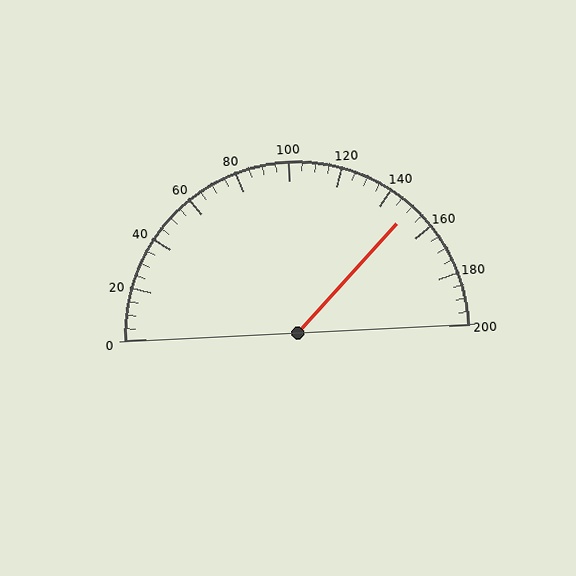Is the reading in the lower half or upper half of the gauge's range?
The reading is in the upper half of the range (0 to 200).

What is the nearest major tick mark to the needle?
The nearest major tick mark is 160.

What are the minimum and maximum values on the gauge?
The gauge ranges from 0 to 200.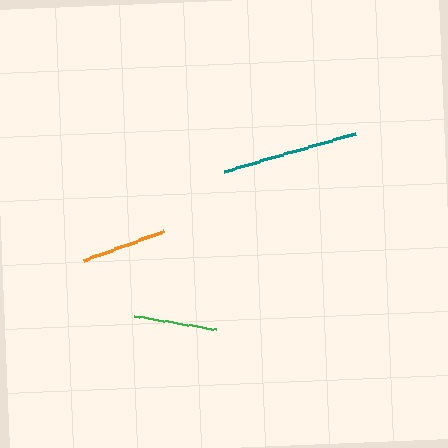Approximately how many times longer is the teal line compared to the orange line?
The teal line is approximately 1.6 times the length of the orange line.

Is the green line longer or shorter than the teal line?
The teal line is longer than the green line.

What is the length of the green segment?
The green segment is approximately 84 pixels long.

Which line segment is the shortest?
The green line is the shortest at approximately 84 pixels.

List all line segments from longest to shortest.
From longest to shortest: teal, orange, green.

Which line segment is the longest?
The teal line is the longest at approximately 136 pixels.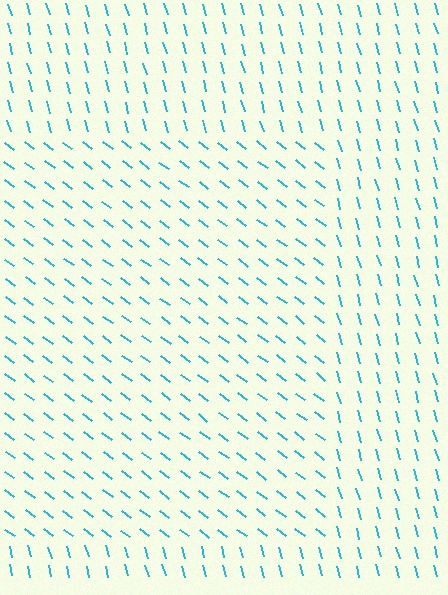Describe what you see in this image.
The image is filled with small cyan line segments. A rectangle region in the image has lines oriented differently from the surrounding lines, creating a visible texture boundary.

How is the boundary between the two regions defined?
The boundary is defined purely by a change in line orientation (approximately 38 degrees difference). All lines are the same color and thickness.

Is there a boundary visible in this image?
Yes, there is a texture boundary formed by a change in line orientation.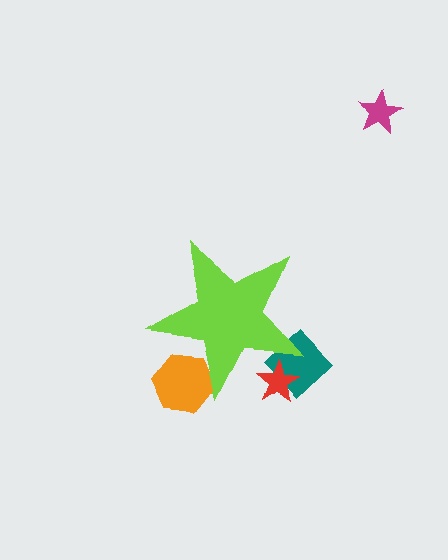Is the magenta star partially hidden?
No, the magenta star is fully visible.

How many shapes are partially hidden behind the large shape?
3 shapes are partially hidden.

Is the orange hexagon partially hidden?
Yes, the orange hexagon is partially hidden behind the lime star.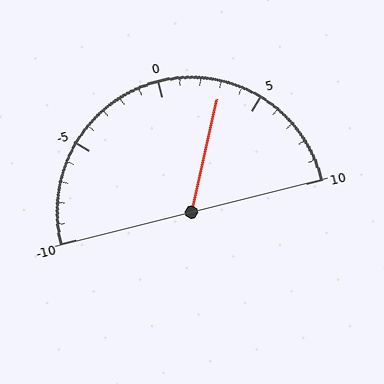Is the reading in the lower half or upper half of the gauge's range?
The reading is in the upper half of the range (-10 to 10).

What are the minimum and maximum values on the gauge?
The gauge ranges from -10 to 10.